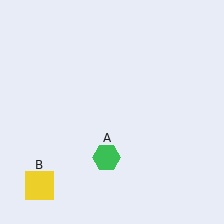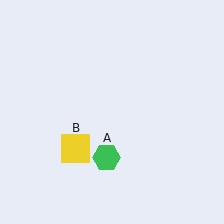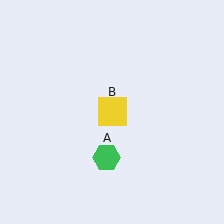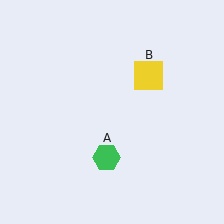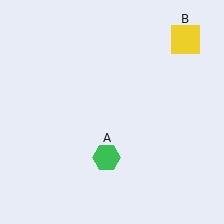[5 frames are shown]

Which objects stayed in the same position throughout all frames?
Green hexagon (object A) remained stationary.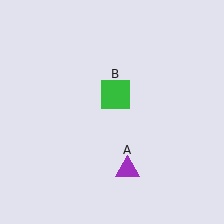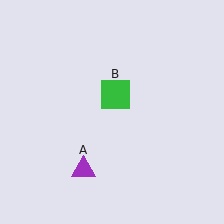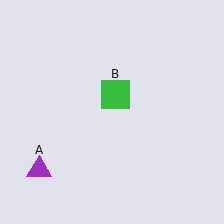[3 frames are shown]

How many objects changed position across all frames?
1 object changed position: purple triangle (object A).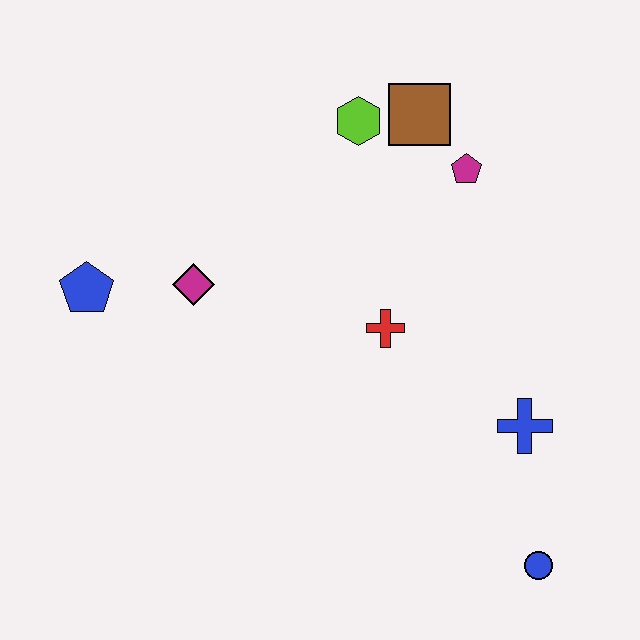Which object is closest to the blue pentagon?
The magenta diamond is closest to the blue pentagon.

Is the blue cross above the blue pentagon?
No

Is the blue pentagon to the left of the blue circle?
Yes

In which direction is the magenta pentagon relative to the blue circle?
The magenta pentagon is above the blue circle.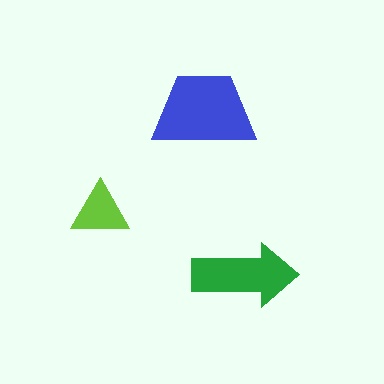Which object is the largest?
The blue trapezoid.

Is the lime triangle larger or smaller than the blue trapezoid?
Smaller.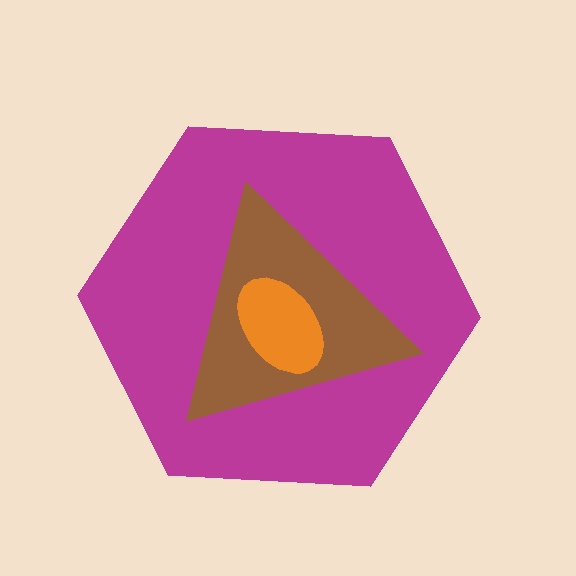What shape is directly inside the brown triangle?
The orange ellipse.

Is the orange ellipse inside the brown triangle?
Yes.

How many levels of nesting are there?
3.